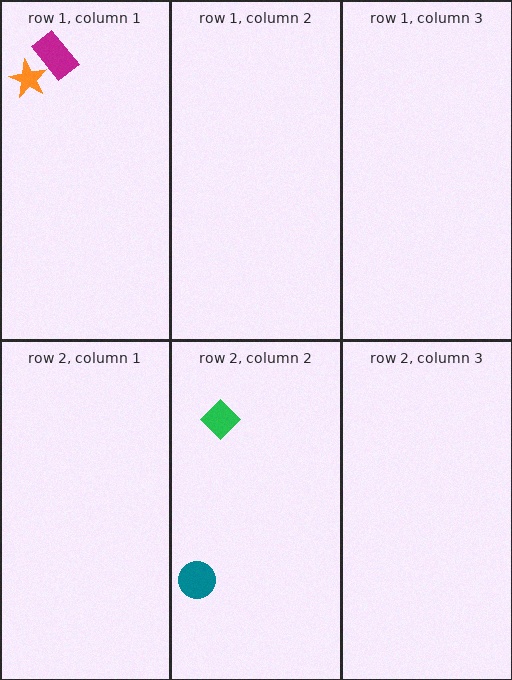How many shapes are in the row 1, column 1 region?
2.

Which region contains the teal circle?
The row 2, column 2 region.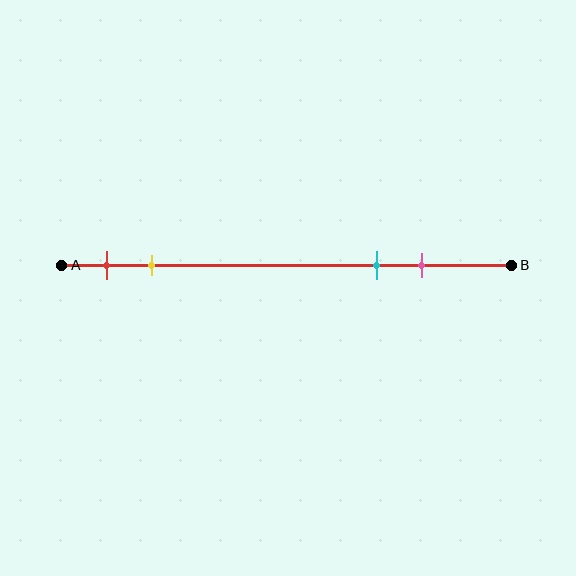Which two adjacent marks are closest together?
The red and yellow marks are the closest adjacent pair.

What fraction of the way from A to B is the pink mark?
The pink mark is approximately 80% (0.8) of the way from A to B.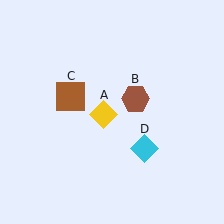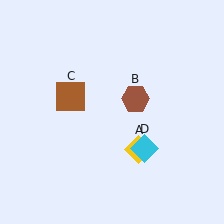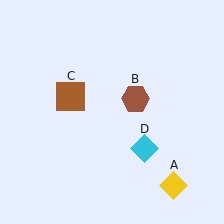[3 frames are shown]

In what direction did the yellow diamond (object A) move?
The yellow diamond (object A) moved down and to the right.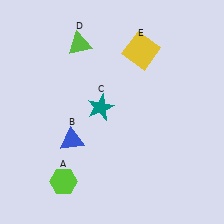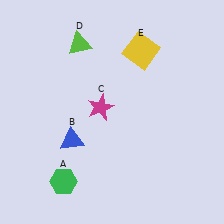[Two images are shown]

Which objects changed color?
A changed from lime to green. C changed from teal to magenta.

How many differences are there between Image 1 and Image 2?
There are 2 differences between the two images.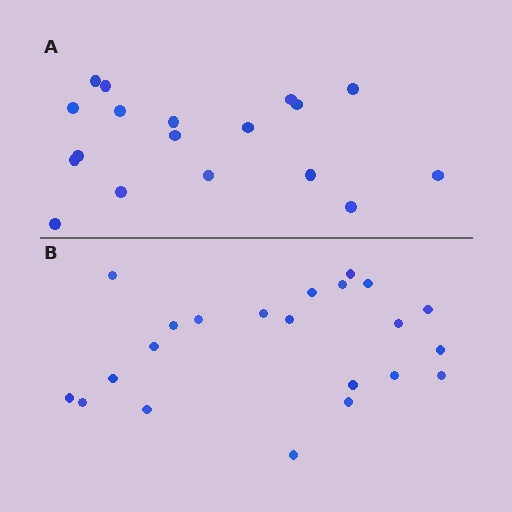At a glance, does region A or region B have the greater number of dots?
Region B (the bottom region) has more dots.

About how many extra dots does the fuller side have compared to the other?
Region B has about 4 more dots than region A.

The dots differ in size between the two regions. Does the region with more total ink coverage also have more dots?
No. Region A has more total ink coverage because its dots are larger, but region B actually contains more individual dots. Total area can be misleading — the number of items is what matters here.